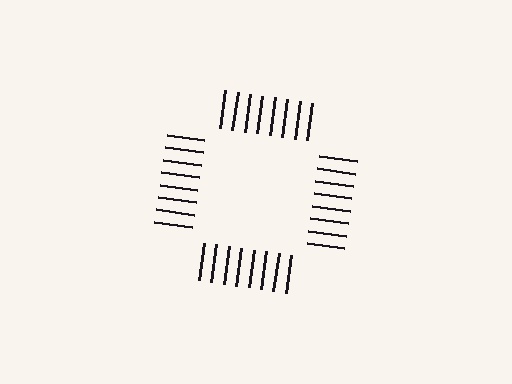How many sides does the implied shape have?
4 sides — the line-ends trace a square.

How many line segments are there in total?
32 — 8 along each of the 4 edges.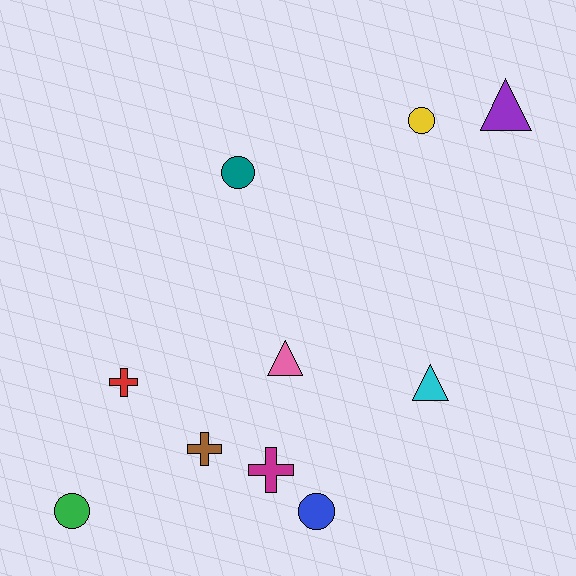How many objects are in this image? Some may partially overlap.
There are 10 objects.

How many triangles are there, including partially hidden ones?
There are 3 triangles.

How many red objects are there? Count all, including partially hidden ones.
There is 1 red object.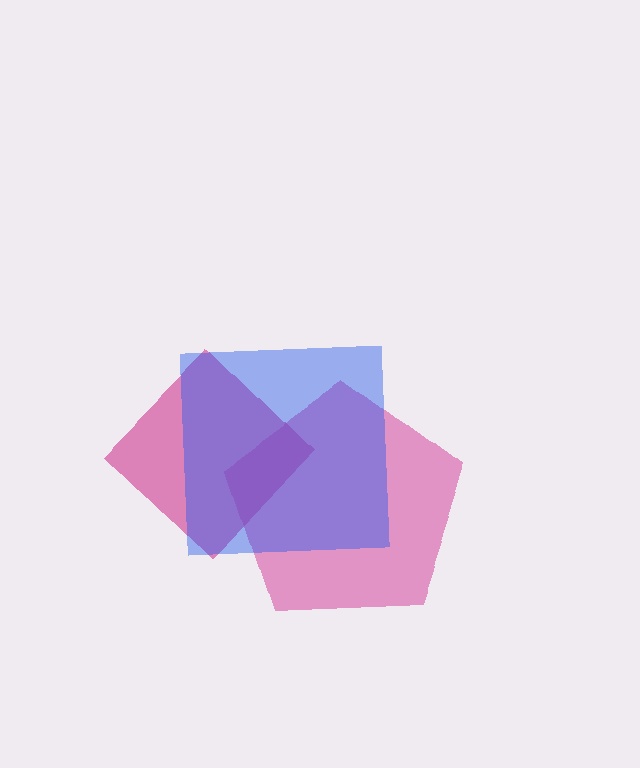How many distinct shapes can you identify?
There are 3 distinct shapes: a pink pentagon, a magenta diamond, a blue square.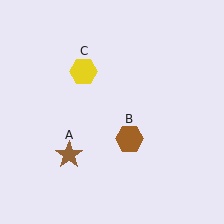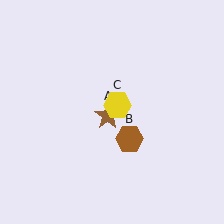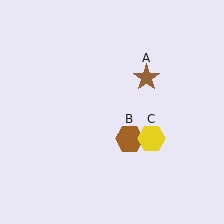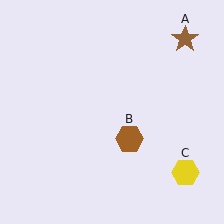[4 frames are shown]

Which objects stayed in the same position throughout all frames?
Brown hexagon (object B) remained stationary.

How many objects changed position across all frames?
2 objects changed position: brown star (object A), yellow hexagon (object C).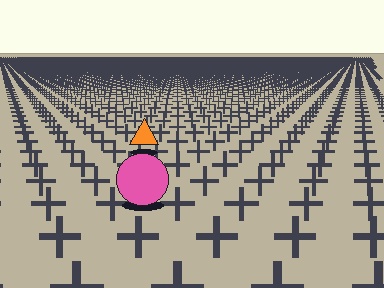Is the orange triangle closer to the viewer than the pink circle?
No. The pink circle is closer — you can tell from the texture gradient: the ground texture is coarser near it.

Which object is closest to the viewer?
The pink circle is closest. The texture marks near it are larger and more spread out.